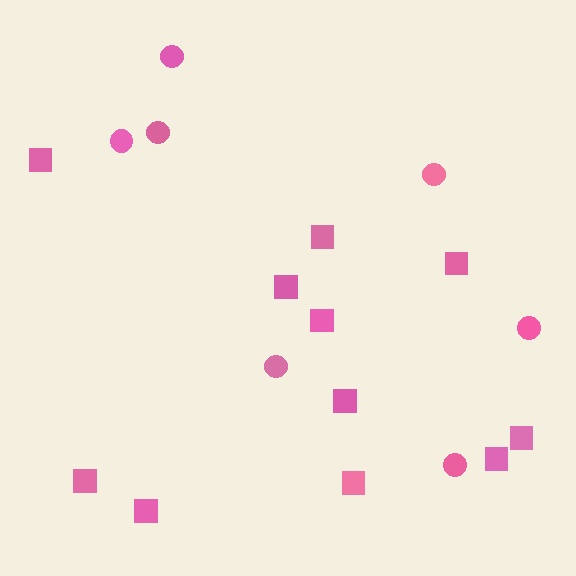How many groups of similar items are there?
There are 2 groups: one group of squares (11) and one group of circles (7).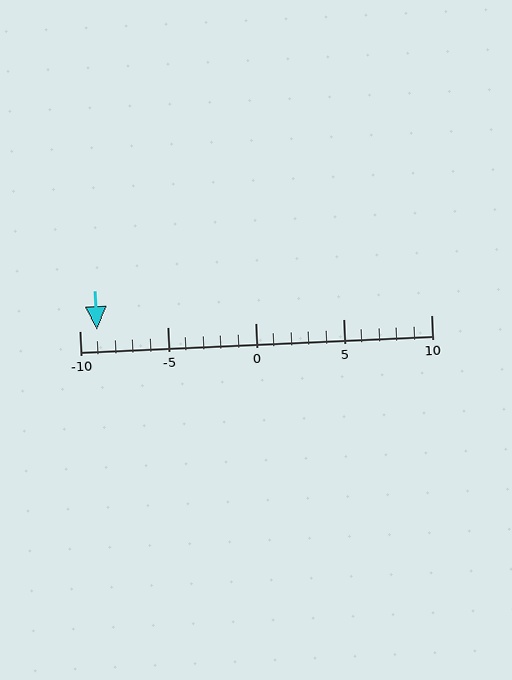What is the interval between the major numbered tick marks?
The major tick marks are spaced 5 units apart.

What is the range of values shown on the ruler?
The ruler shows values from -10 to 10.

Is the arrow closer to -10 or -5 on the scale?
The arrow is closer to -10.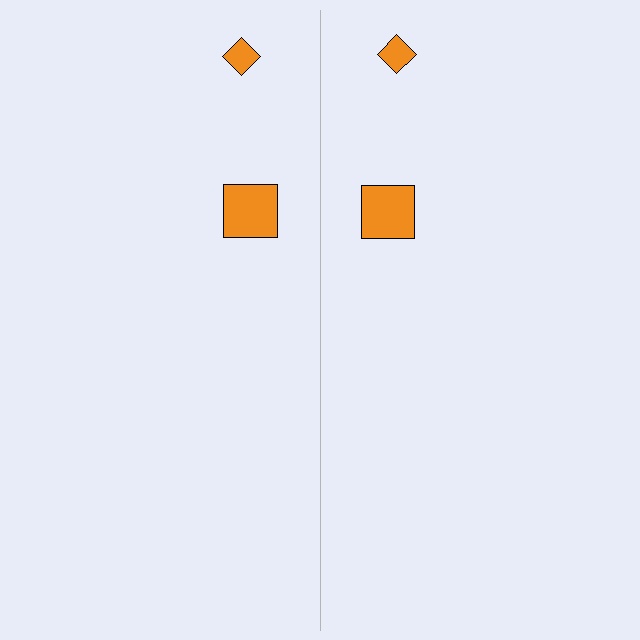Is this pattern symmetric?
Yes, this pattern has bilateral (reflection) symmetry.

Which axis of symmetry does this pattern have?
The pattern has a vertical axis of symmetry running through the center of the image.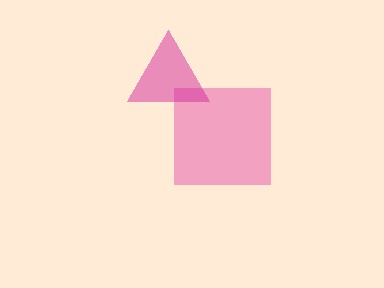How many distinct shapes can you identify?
There are 2 distinct shapes: a pink square, a magenta triangle.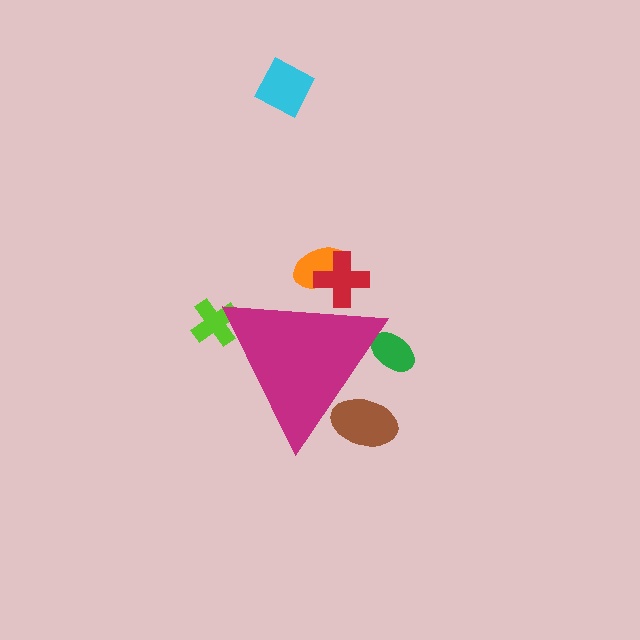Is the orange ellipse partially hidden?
Yes, the orange ellipse is partially hidden behind the magenta triangle.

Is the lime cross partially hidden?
Yes, the lime cross is partially hidden behind the magenta triangle.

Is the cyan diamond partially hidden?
No, the cyan diamond is fully visible.